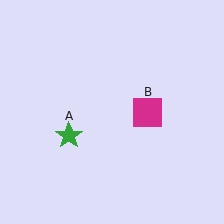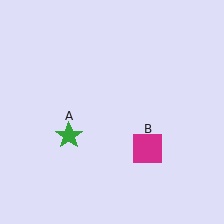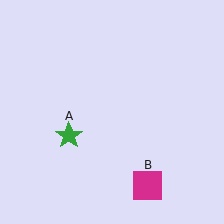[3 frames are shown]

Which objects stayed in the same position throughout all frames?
Green star (object A) remained stationary.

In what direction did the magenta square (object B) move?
The magenta square (object B) moved down.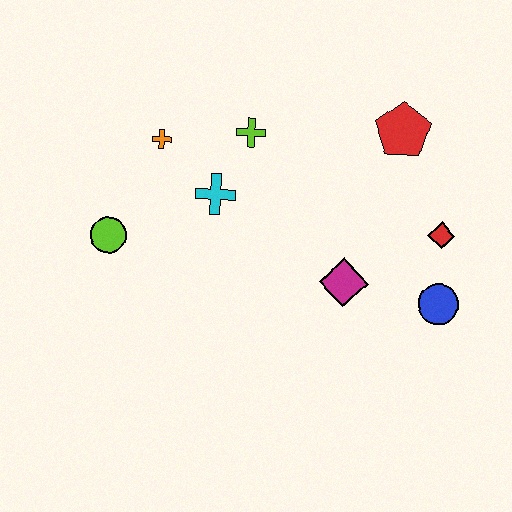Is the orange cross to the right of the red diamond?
No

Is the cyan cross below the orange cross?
Yes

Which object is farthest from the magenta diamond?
The lime circle is farthest from the magenta diamond.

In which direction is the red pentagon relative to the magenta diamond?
The red pentagon is above the magenta diamond.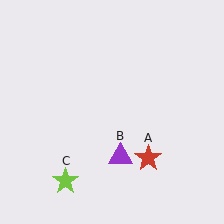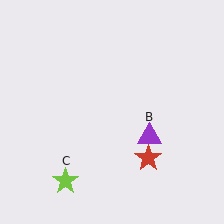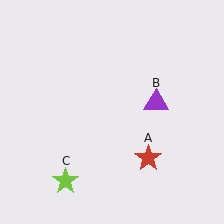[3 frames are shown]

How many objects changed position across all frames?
1 object changed position: purple triangle (object B).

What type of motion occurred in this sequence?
The purple triangle (object B) rotated counterclockwise around the center of the scene.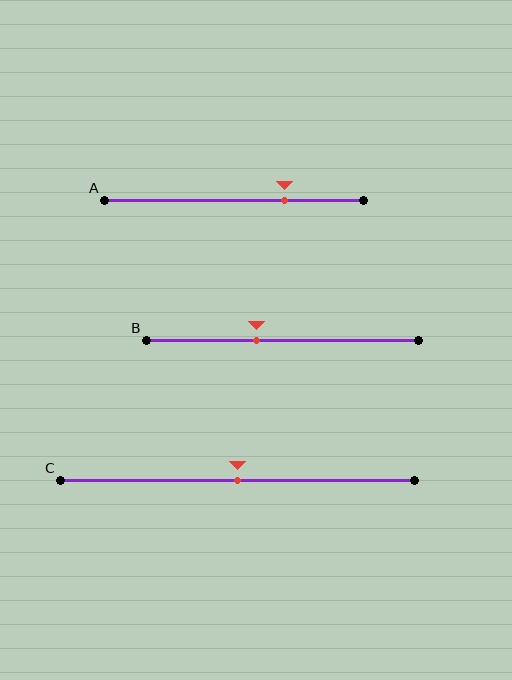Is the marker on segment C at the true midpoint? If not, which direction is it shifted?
Yes, the marker on segment C is at the true midpoint.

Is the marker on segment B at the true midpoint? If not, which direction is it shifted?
No, the marker on segment B is shifted to the left by about 10% of the segment length.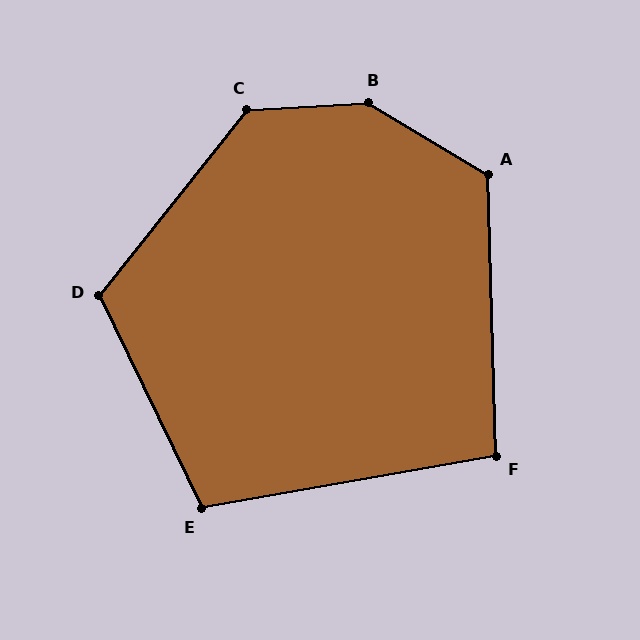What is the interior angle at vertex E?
Approximately 106 degrees (obtuse).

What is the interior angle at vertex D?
Approximately 116 degrees (obtuse).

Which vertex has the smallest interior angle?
F, at approximately 99 degrees.